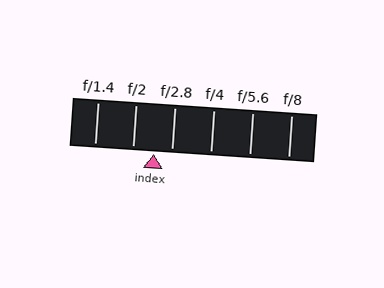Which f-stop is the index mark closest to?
The index mark is closest to f/2.8.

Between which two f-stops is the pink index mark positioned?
The index mark is between f/2 and f/2.8.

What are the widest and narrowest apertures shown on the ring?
The widest aperture shown is f/1.4 and the narrowest is f/8.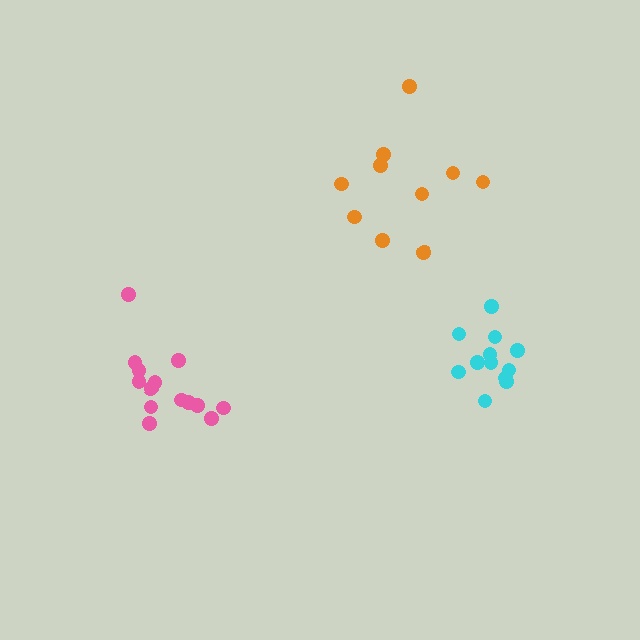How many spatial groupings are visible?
There are 3 spatial groupings.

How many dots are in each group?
Group 1: 10 dots, Group 2: 14 dots, Group 3: 12 dots (36 total).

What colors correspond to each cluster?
The clusters are colored: orange, pink, cyan.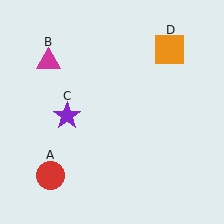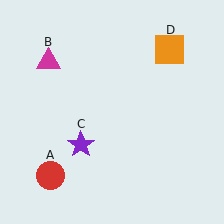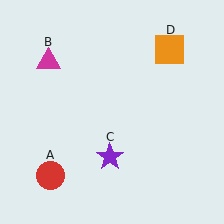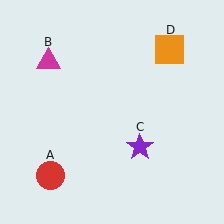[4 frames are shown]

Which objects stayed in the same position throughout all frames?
Red circle (object A) and magenta triangle (object B) and orange square (object D) remained stationary.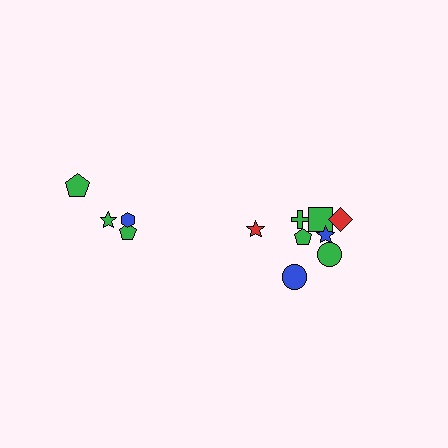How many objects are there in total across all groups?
There are 12 objects.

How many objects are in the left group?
There are 4 objects.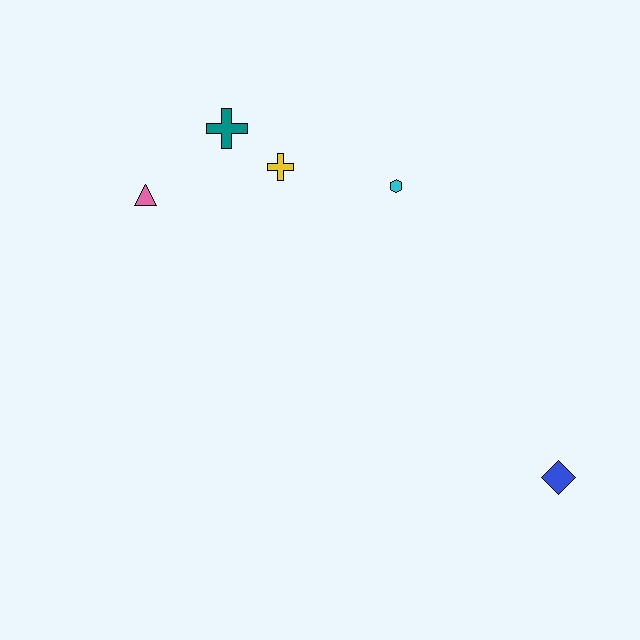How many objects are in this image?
There are 5 objects.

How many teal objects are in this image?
There is 1 teal object.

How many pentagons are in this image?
There are no pentagons.